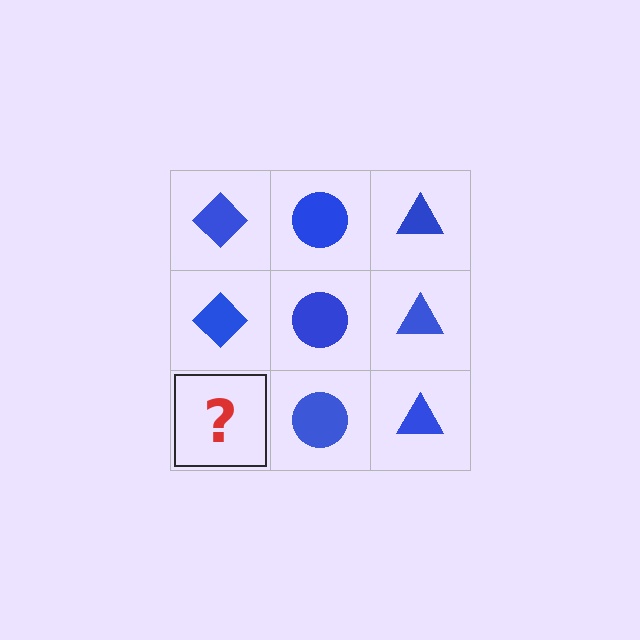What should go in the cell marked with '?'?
The missing cell should contain a blue diamond.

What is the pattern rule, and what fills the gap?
The rule is that each column has a consistent shape. The gap should be filled with a blue diamond.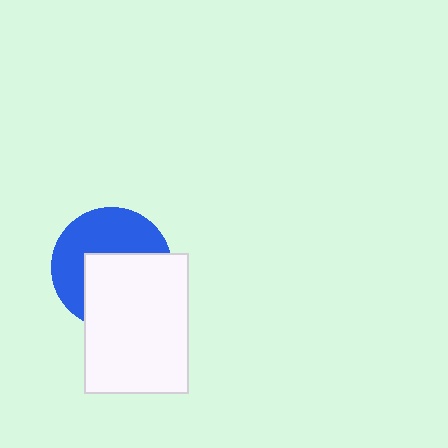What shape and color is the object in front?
The object in front is a white rectangle.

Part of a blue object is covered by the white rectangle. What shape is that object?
It is a circle.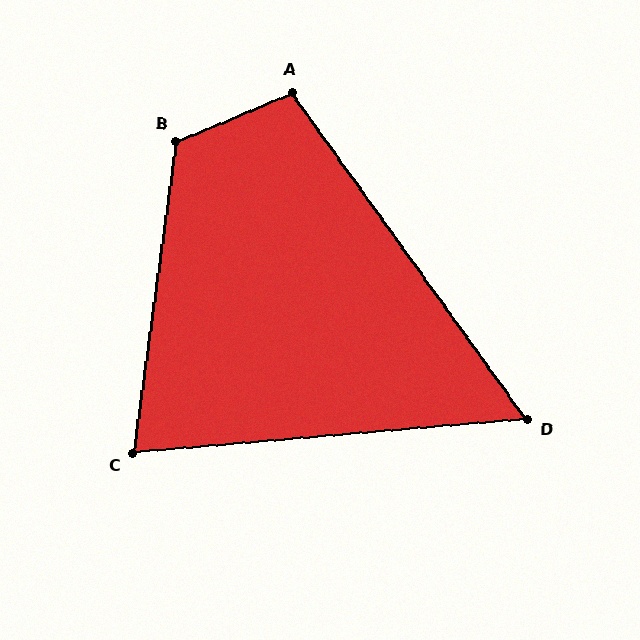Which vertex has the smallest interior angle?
D, at approximately 59 degrees.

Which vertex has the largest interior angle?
B, at approximately 121 degrees.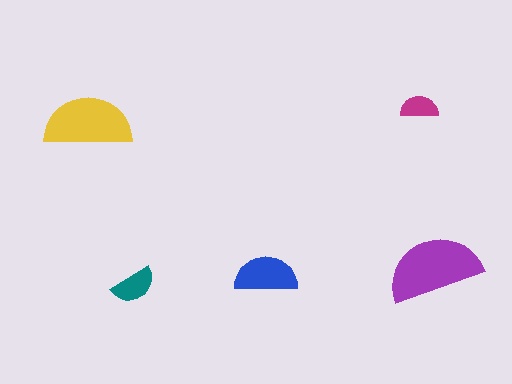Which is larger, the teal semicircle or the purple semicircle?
The purple one.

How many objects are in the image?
There are 5 objects in the image.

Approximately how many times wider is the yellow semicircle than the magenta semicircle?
About 2.5 times wider.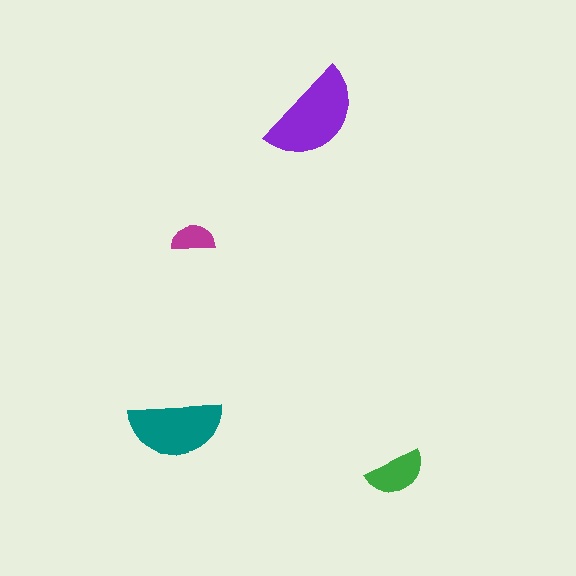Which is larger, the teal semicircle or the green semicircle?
The teal one.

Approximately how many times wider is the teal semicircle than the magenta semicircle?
About 2 times wider.